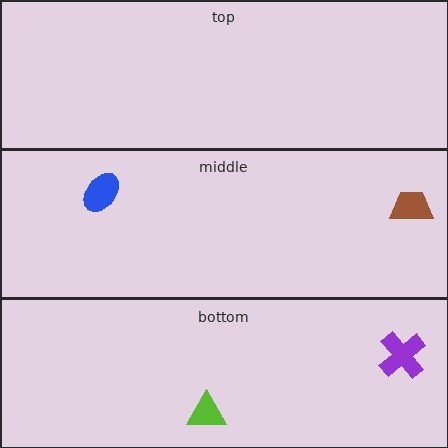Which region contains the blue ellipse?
The middle region.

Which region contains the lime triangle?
The bottom region.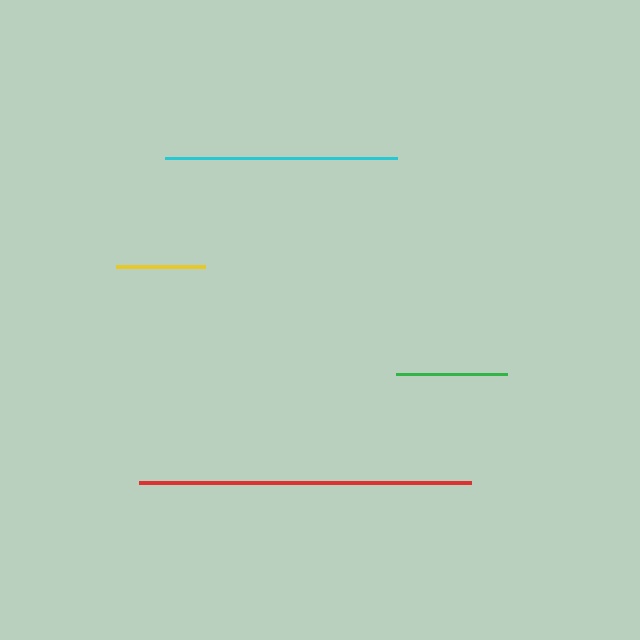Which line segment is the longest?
The red line is the longest at approximately 333 pixels.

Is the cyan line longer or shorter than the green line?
The cyan line is longer than the green line.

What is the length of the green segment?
The green segment is approximately 111 pixels long.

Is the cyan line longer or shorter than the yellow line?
The cyan line is longer than the yellow line.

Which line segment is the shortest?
The yellow line is the shortest at approximately 89 pixels.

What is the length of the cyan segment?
The cyan segment is approximately 232 pixels long.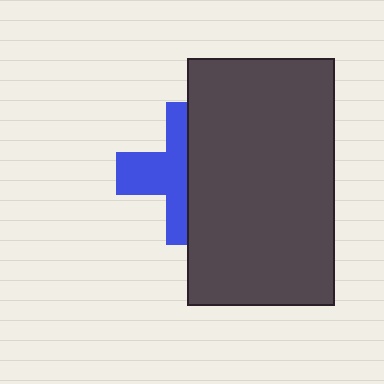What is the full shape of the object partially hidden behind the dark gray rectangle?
The partially hidden object is a blue cross.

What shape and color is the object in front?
The object in front is a dark gray rectangle.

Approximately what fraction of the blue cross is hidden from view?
Roughly 50% of the blue cross is hidden behind the dark gray rectangle.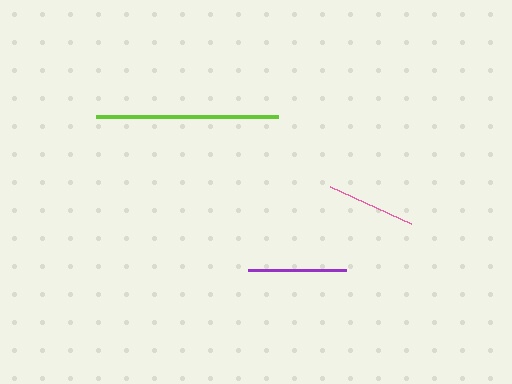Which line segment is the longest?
The lime line is the longest at approximately 182 pixels.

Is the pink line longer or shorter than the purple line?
The purple line is longer than the pink line.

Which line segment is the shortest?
The pink line is the shortest at approximately 90 pixels.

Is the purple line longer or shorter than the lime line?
The lime line is longer than the purple line.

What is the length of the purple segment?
The purple segment is approximately 97 pixels long.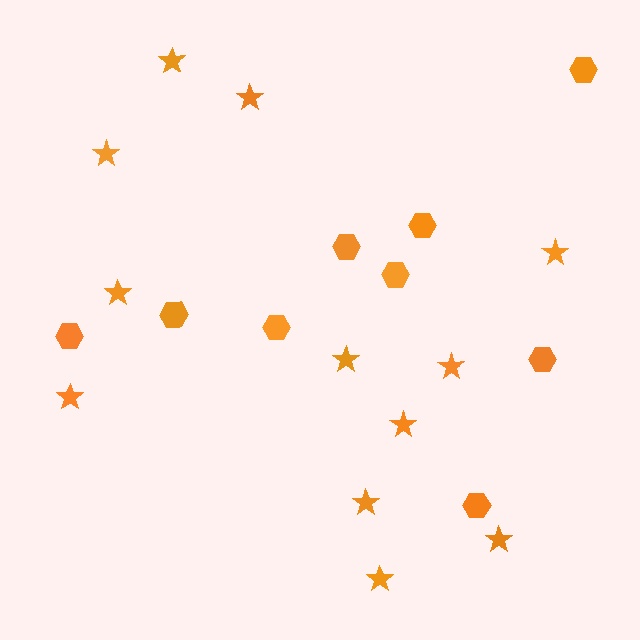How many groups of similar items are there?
There are 2 groups: one group of stars (12) and one group of hexagons (9).